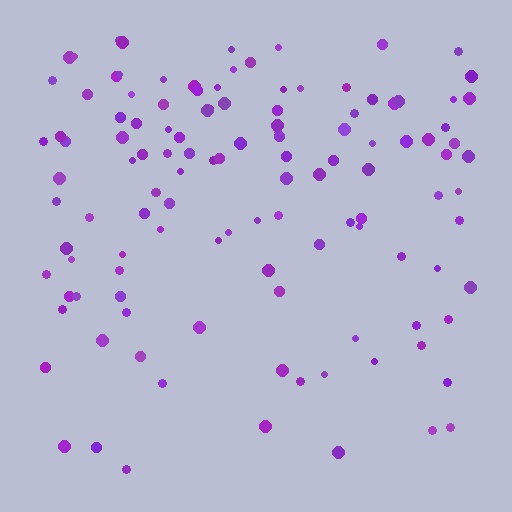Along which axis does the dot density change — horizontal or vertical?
Vertical.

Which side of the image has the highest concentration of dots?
The top.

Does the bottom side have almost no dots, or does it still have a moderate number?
Still a moderate number, just noticeably fewer than the top.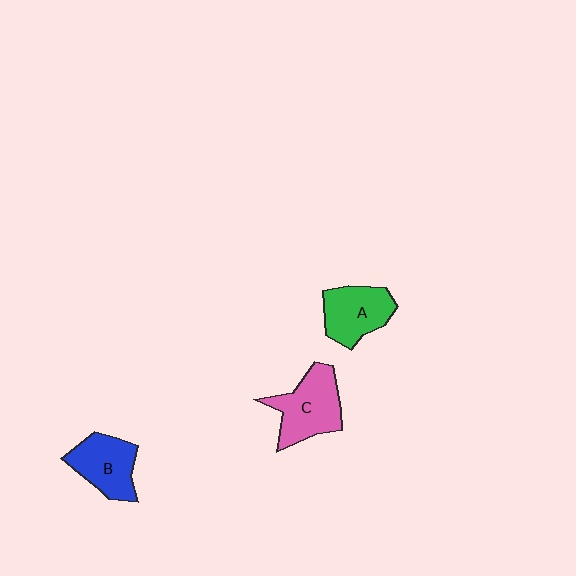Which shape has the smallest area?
Shape B (blue).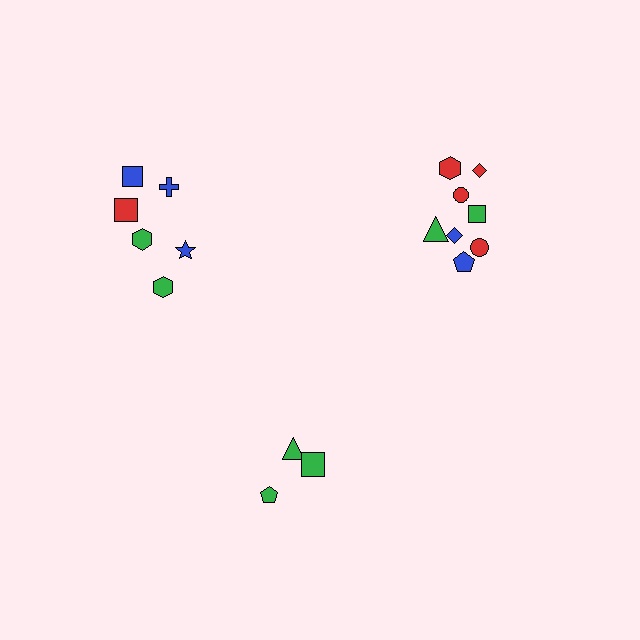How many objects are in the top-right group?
There are 8 objects.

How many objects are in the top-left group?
There are 6 objects.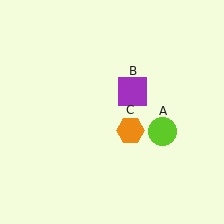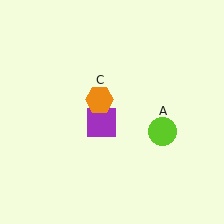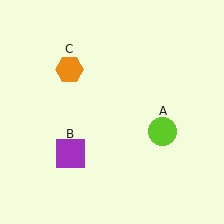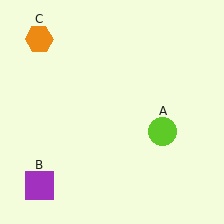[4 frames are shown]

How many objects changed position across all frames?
2 objects changed position: purple square (object B), orange hexagon (object C).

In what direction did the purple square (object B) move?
The purple square (object B) moved down and to the left.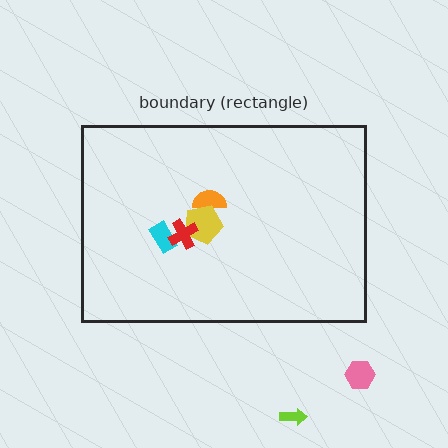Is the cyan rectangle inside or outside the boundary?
Inside.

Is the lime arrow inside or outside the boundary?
Outside.